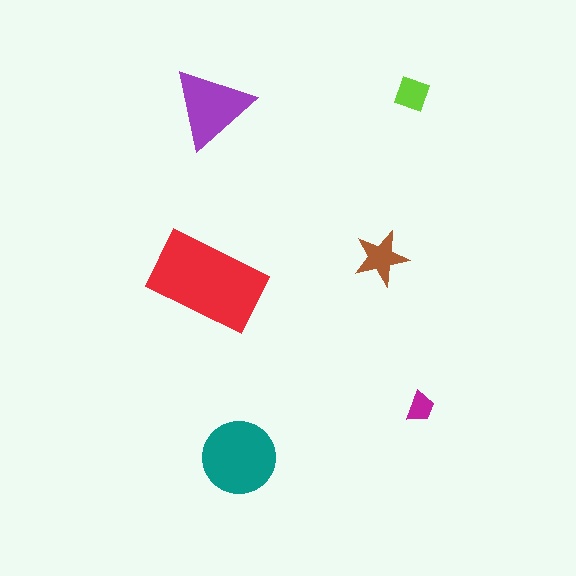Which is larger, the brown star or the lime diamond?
The brown star.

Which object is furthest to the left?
The red rectangle is leftmost.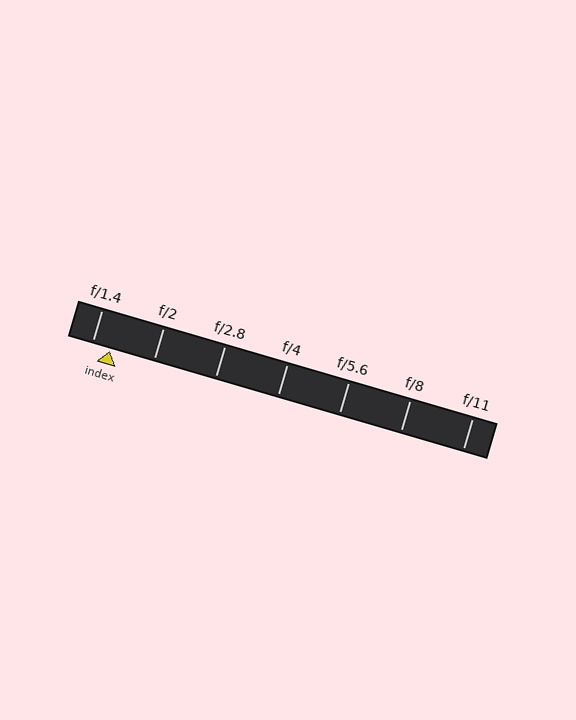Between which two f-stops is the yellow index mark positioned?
The index mark is between f/1.4 and f/2.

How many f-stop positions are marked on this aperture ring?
There are 7 f-stop positions marked.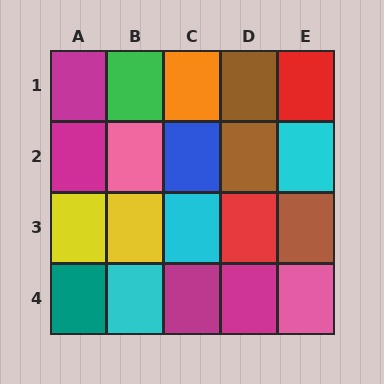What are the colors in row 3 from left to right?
Yellow, yellow, cyan, red, brown.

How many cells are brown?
3 cells are brown.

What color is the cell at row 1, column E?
Red.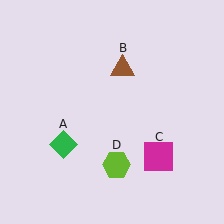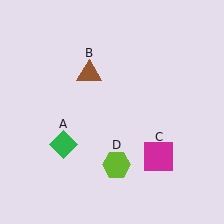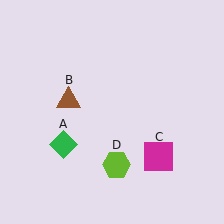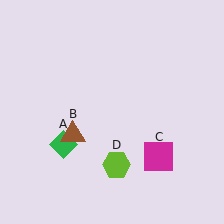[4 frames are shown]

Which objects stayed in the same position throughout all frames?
Green diamond (object A) and magenta square (object C) and lime hexagon (object D) remained stationary.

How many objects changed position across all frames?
1 object changed position: brown triangle (object B).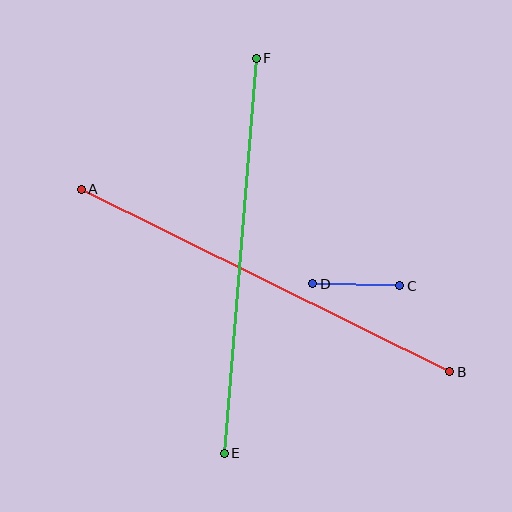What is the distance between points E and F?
The distance is approximately 397 pixels.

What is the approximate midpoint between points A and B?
The midpoint is at approximately (265, 281) pixels.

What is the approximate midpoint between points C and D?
The midpoint is at approximately (356, 285) pixels.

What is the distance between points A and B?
The distance is approximately 411 pixels.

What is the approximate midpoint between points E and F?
The midpoint is at approximately (240, 256) pixels.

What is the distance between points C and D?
The distance is approximately 87 pixels.